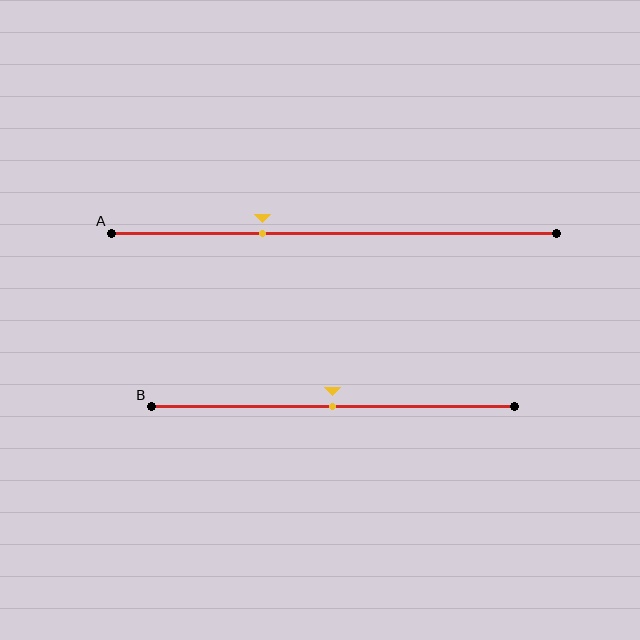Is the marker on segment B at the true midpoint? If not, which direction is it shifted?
Yes, the marker on segment B is at the true midpoint.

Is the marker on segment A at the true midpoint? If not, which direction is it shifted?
No, the marker on segment A is shifted to the left by about 16% of the segment length.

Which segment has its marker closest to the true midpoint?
Segment B has its marker closest to the true midpoint.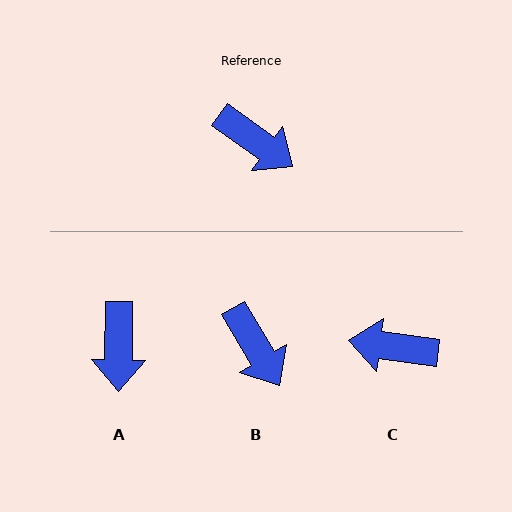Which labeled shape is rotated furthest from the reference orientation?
C, about 152 degrees away.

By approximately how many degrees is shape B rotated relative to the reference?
Approximately 24 degrees clockwise.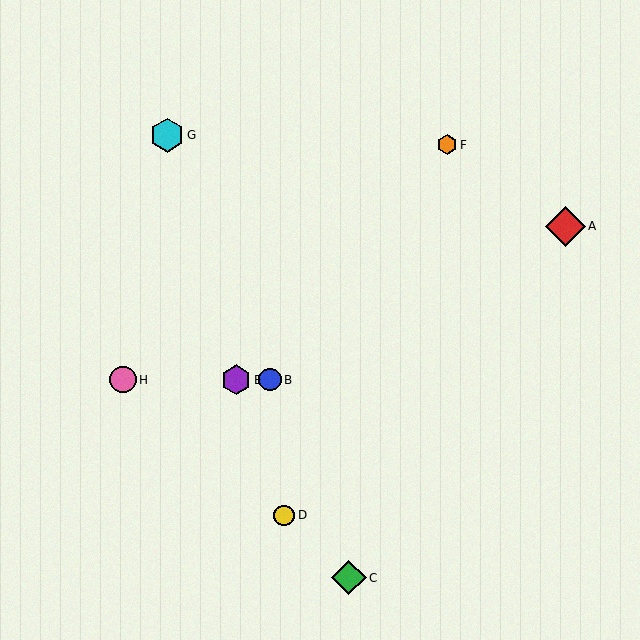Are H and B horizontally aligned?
Yes, both are at y≈380.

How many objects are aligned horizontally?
3 objects (B, E, H) are aligned horizontally.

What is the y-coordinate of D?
Object D is at y≈516.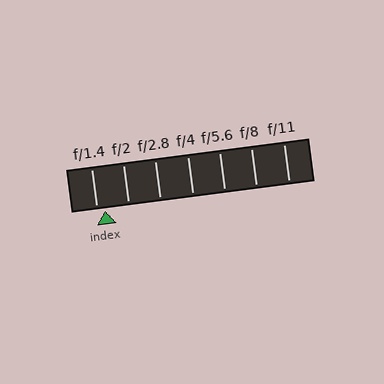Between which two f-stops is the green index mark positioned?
The index mark is between f/1.4 and f/2.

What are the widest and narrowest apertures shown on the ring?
The widest aperture shown is f/1.4 and the narrowest is f/11.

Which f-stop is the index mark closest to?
The index mark is closest to f/1.4.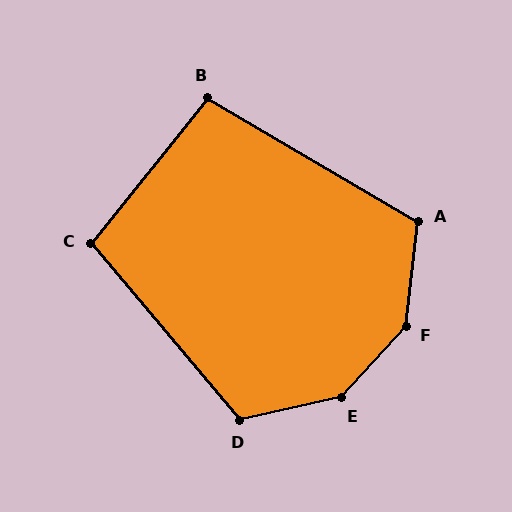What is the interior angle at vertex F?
Approximately 145 degrees (obtuse).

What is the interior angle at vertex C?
Approximately 101 degrees (obtuse).